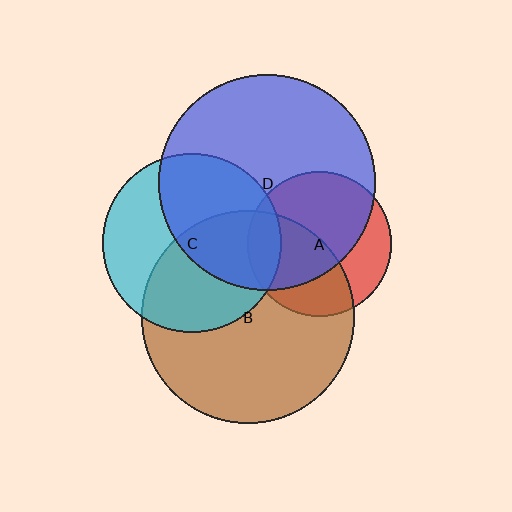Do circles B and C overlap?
Yes.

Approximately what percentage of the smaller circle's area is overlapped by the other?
Approximately 50%.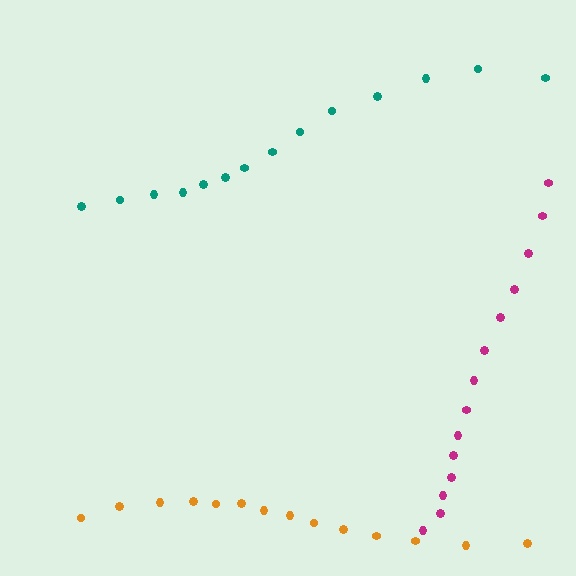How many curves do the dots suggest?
There are 3 distinct paths.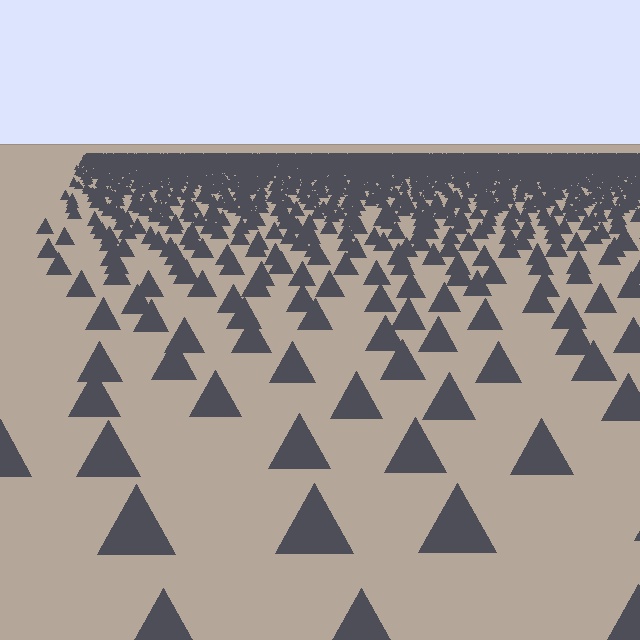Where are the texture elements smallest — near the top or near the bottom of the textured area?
Near the top.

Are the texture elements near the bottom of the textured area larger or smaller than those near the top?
Larger. Near the bottom, elements are closer to the viewer and appear at a bigger on-screen size.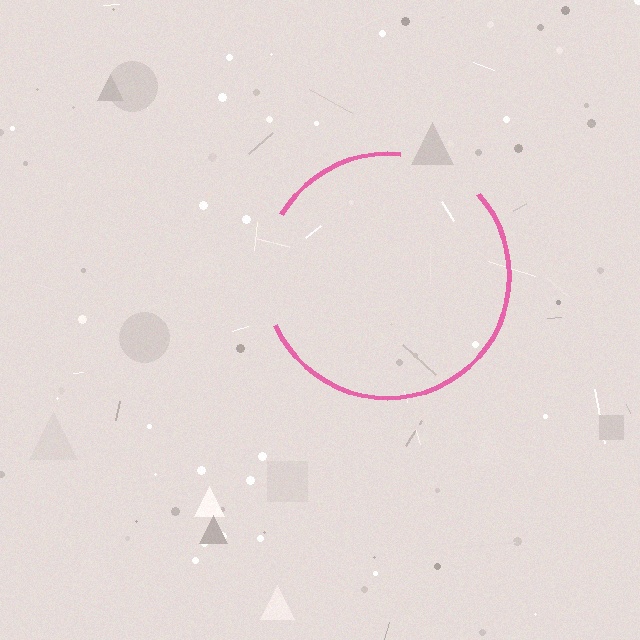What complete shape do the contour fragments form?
The contour fragments form a circle.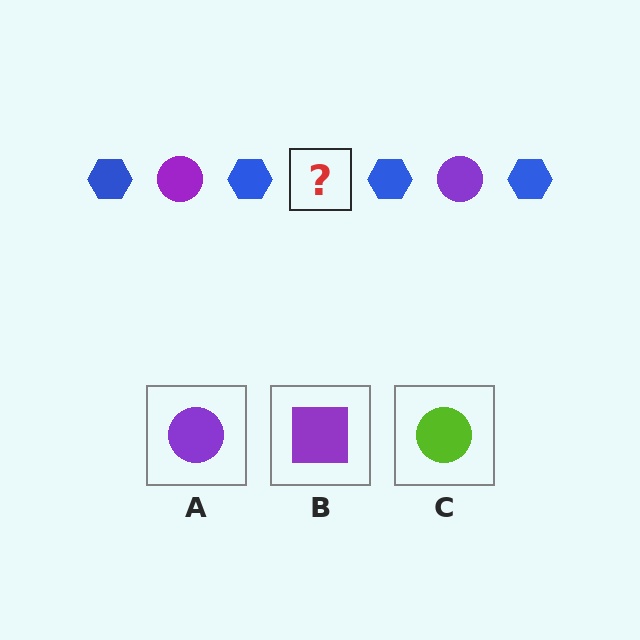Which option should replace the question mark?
Option A.